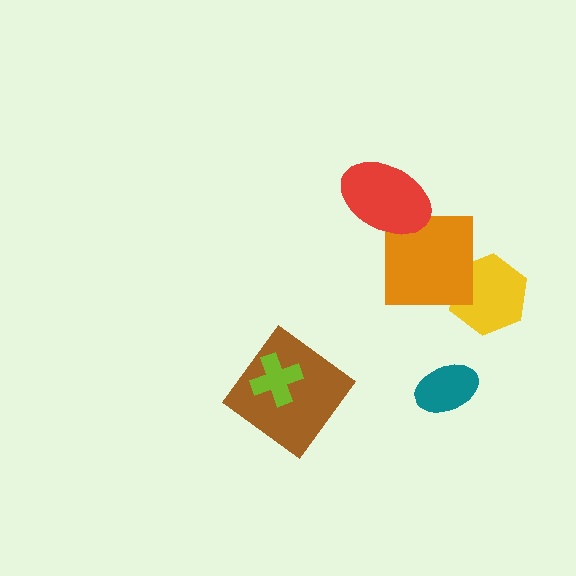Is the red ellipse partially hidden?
No, no other shape covers it.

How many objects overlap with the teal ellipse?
0 objects overlap with the teal ellipse.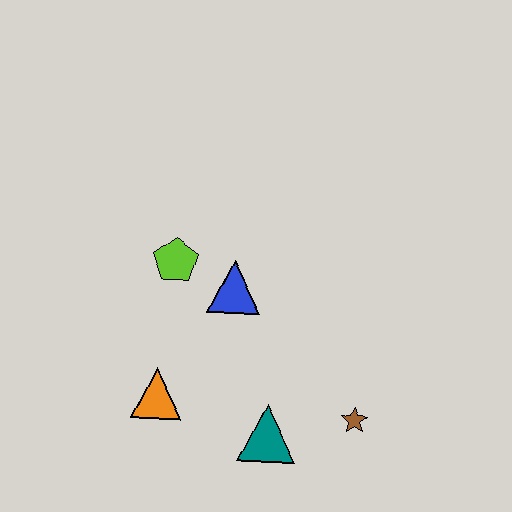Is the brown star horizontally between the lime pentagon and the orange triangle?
No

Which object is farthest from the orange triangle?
The brown star is farthest from the orange triangle.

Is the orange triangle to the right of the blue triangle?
No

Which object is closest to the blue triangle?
The lime pentagon is closest to the blue triangle.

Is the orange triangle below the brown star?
No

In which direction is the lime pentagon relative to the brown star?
The lime pentagon is to the left of the brown star.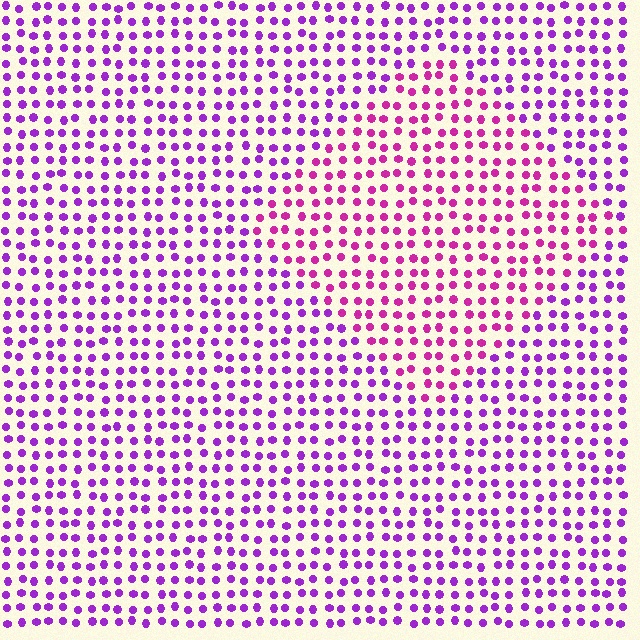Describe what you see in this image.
The image is filled with small purple elements in a uniform arrangement. A diamond-shaped region is visible where the elements are tinted to a slightly different hue, forming a subtle color boundary.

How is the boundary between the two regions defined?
The boundary is defined purely by a slight shift in hue (about 32 degrees). Spacing, size, and orientation are identical on both sides.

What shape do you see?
I see a diamond.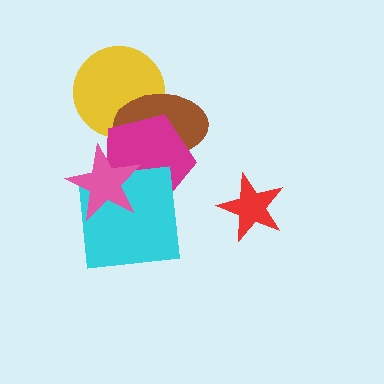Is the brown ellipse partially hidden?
Yes, it is partially covered by another shape.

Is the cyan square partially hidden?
Yes, it is partially covered by another shape.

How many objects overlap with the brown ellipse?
2 objects overlap with the brown ellipse.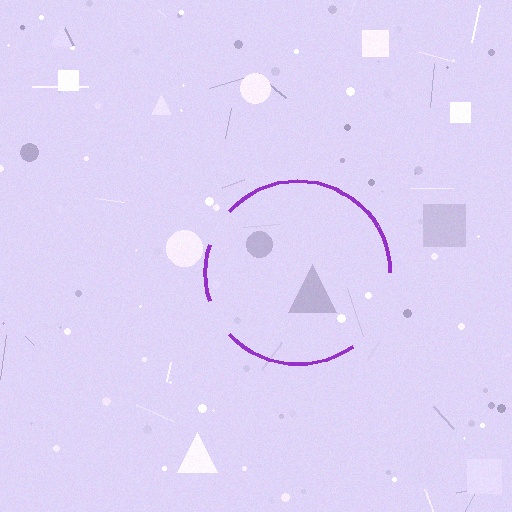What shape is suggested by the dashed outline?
The dashed outline suggests a circle.